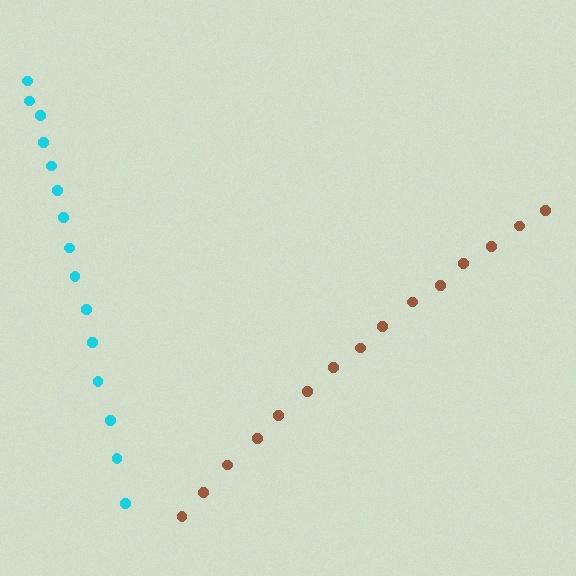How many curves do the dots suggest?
There are 2 distinct paths.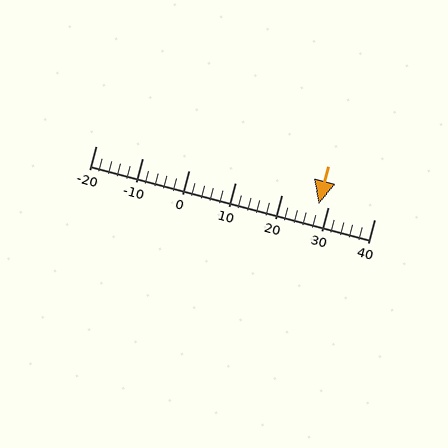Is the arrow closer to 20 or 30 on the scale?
The arrow is closer to 30.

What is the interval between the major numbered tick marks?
The major tick marks are spaced 10 units apart.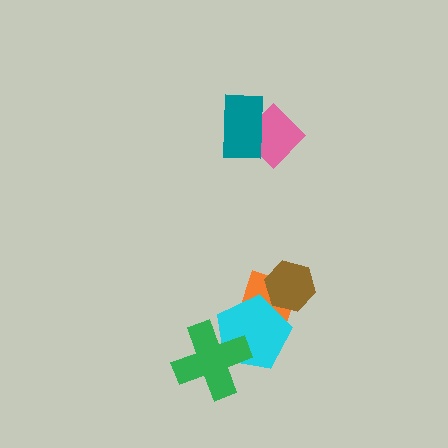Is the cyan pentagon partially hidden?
Yes, it is partially covered by another shape.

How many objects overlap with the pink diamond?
1 object overlaps with the pink diamond.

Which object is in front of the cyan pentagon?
The green cross is in front of the cyan pentagon.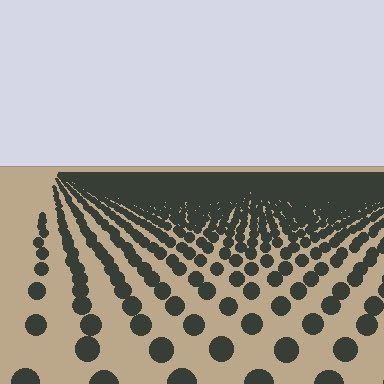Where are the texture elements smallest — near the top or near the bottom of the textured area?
Near the top.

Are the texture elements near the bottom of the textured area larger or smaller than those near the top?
Larger. Near the bottom, elements are closer to the viewer and appear at a bigger on-screen size.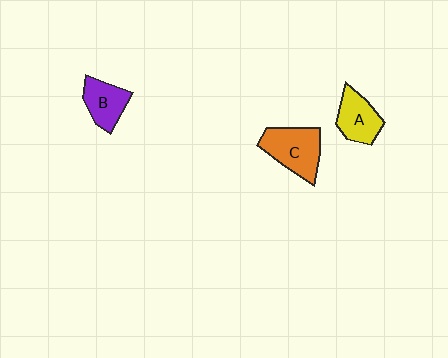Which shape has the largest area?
Shape C (orange).